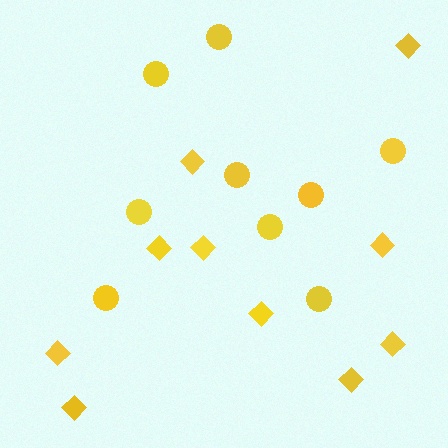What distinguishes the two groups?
There are 2 groups: one group of circles (9) and one group of diamonds (10).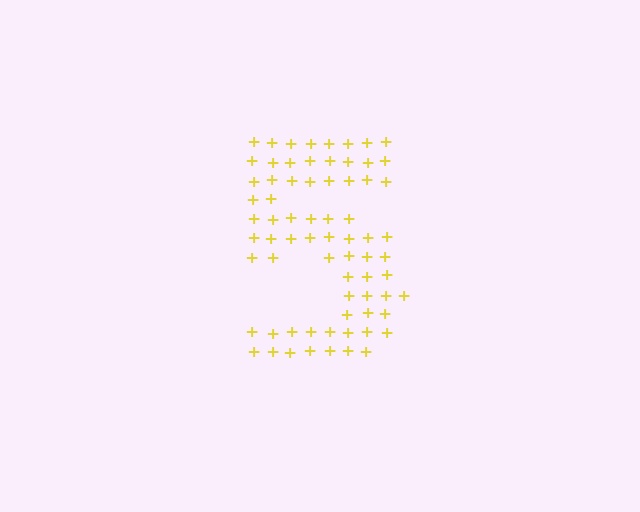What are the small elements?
The small elements are plus signs.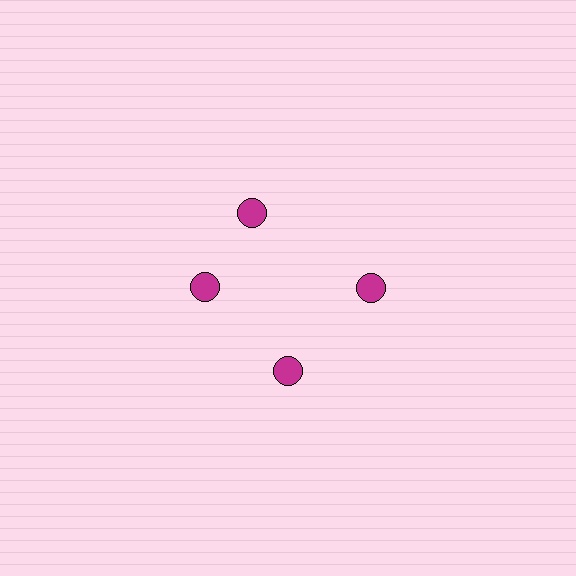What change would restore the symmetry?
The symmetry would be restored by rotating it back into even spacing with its neighbors so that all 4 circles sit at equal angles and equal distance from the center.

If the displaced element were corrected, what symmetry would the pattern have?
It would have 4-fold rotational symmetry — the pattern would map onto itself every 90 degrees.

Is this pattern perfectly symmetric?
No. The 4 magenta circles are arranged in a ring, but one element near the 12 o'clock position is rotated out of alignment along the ring, breaking the 4-fold rotational symmetry.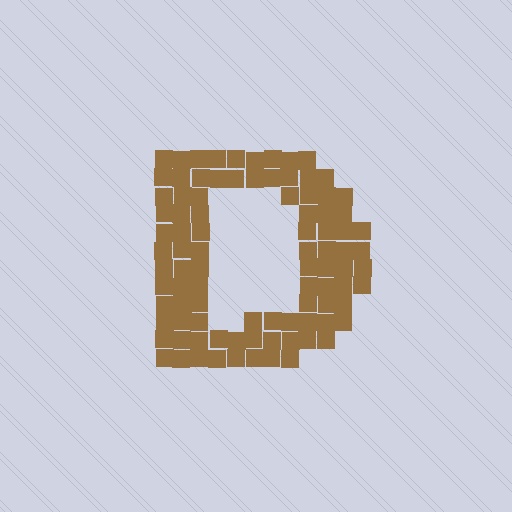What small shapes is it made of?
It is made of small squares.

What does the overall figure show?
The overall figure shows the letter D.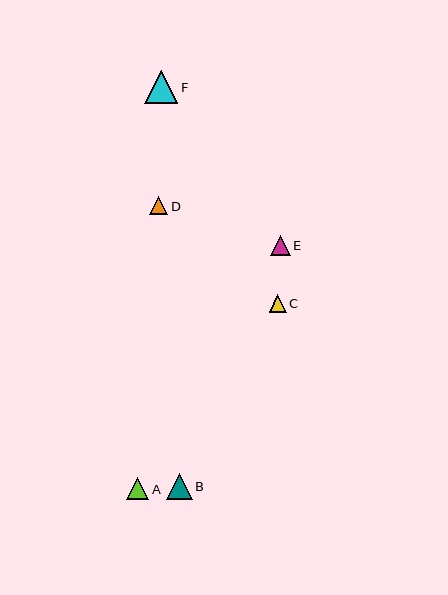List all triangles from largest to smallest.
From largest to smallest: F, B, A, E, D, C.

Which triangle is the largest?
Triangle F is the largest with a size of approximately 33 pixels.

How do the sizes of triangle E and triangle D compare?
Triangle E and triangle D are approximately the same size.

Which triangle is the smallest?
Triangle C is the smallest with a size of approximately 17 pixels.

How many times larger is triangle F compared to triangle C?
Triangle F is approximately 1.9 times the size of triangle C.